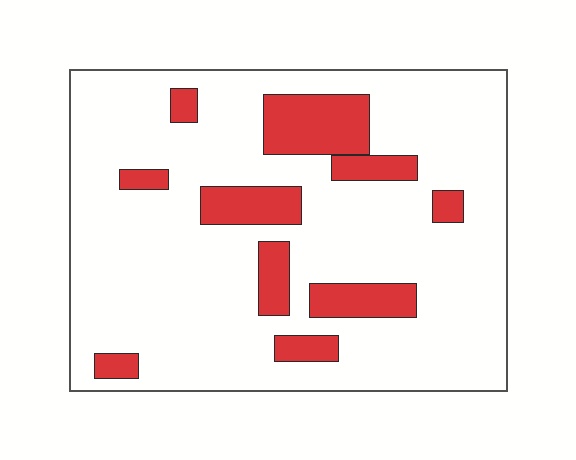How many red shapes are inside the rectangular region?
10.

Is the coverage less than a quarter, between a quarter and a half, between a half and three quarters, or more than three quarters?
Less than a quarter.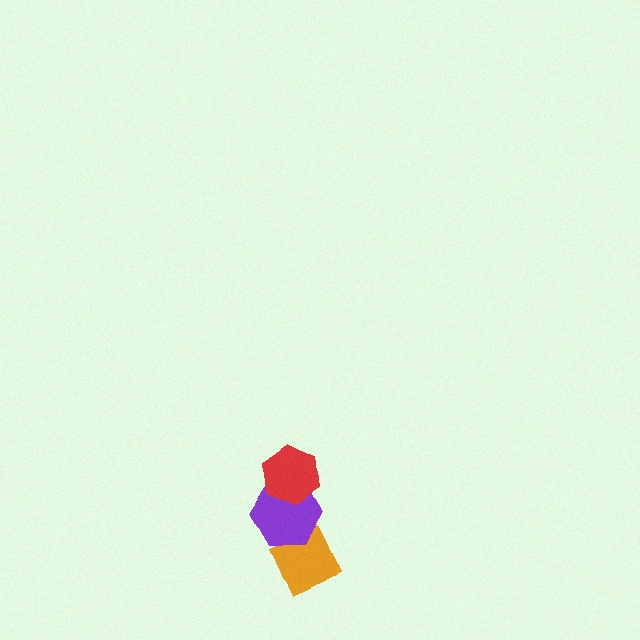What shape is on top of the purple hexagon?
The red hexagon is on top of the purple hexagon.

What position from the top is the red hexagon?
The red hexagon is 1st from the top.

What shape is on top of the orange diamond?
The purple hexagon is on top of the orange diamond.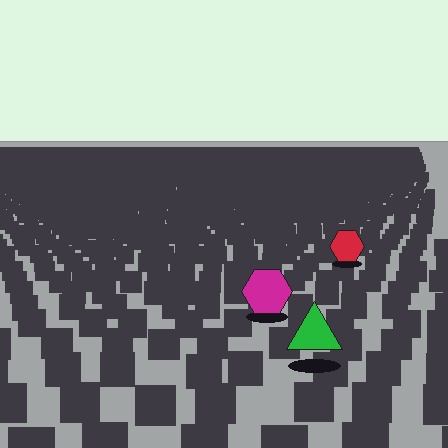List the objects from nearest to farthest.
From nearest to farthest: the green triangle, the magenta hexagon, the red hexagon.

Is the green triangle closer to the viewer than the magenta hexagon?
Yes. The green triangle is closer — you can tell from the texture gradient: the ground texture is coarser near it.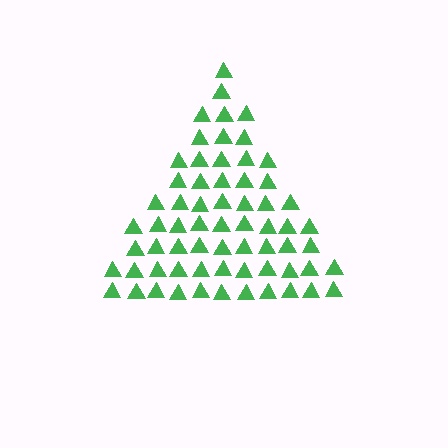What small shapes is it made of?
It is made of small triangles.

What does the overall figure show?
The overall figure shows a triangle.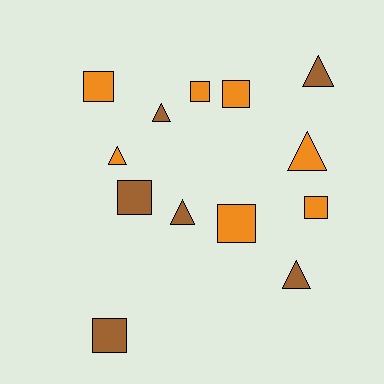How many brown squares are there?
There are 2 brown squares.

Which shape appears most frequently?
Square, with 7 objects.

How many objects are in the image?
There are 13 objects.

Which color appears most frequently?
Orange, with 7 objects.